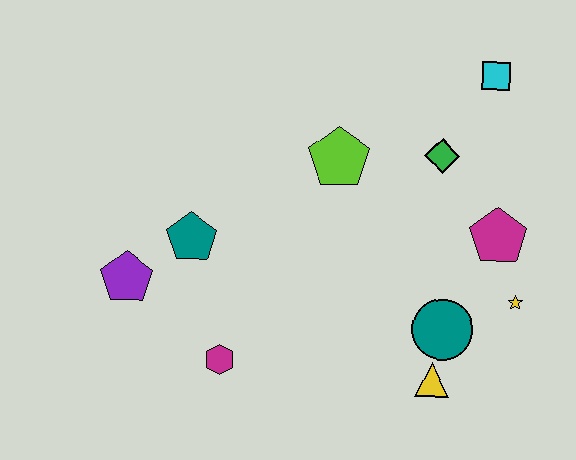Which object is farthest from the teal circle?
The purple pentagon is farthest from the teal circle.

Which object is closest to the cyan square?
The green diamond is closest to the cyan square.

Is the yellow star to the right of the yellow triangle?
Yes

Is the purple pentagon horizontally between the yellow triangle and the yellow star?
No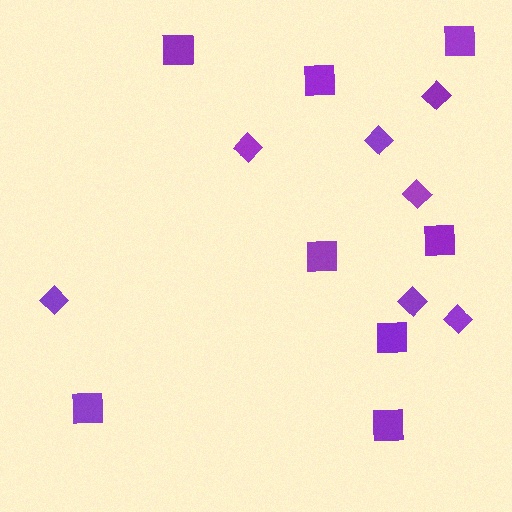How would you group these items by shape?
There are 2 groups: one group of diamonds (7) and one group of squares (8).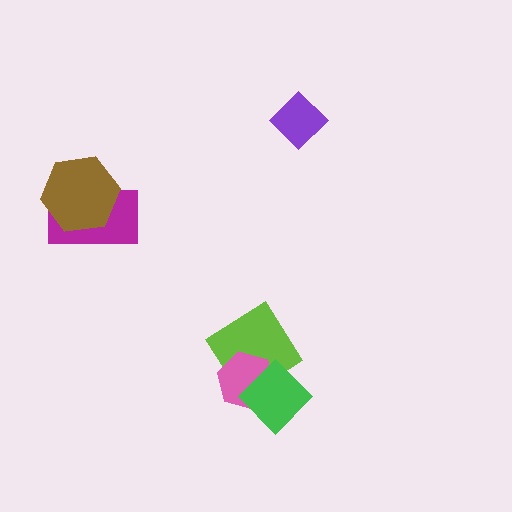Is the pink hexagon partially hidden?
Yes, it is partially covered by another shape.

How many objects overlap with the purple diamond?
0 objects overlap with the purple diamond.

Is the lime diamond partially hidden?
Yes, it is partially covered by another shape.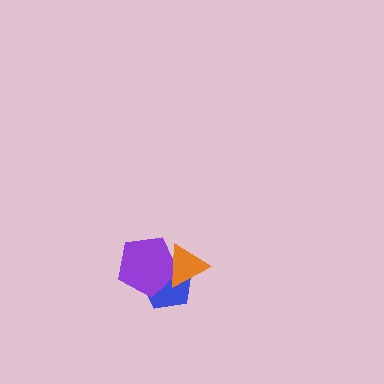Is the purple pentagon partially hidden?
Yes, it is partially covered by another shape.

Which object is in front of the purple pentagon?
The orange triangle is in front of the purple pentagon.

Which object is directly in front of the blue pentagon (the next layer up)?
The purple pentagon is directly in front of the blue pentagon.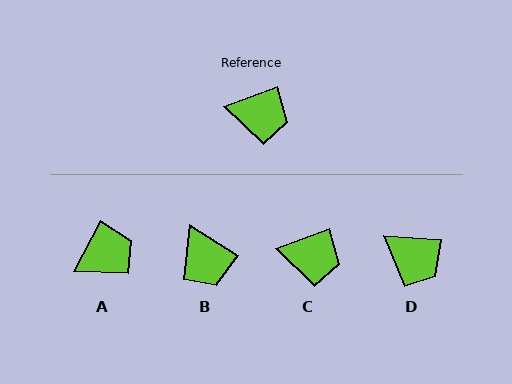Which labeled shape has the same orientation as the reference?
C.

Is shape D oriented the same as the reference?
No, it is off by about 24 degrees.